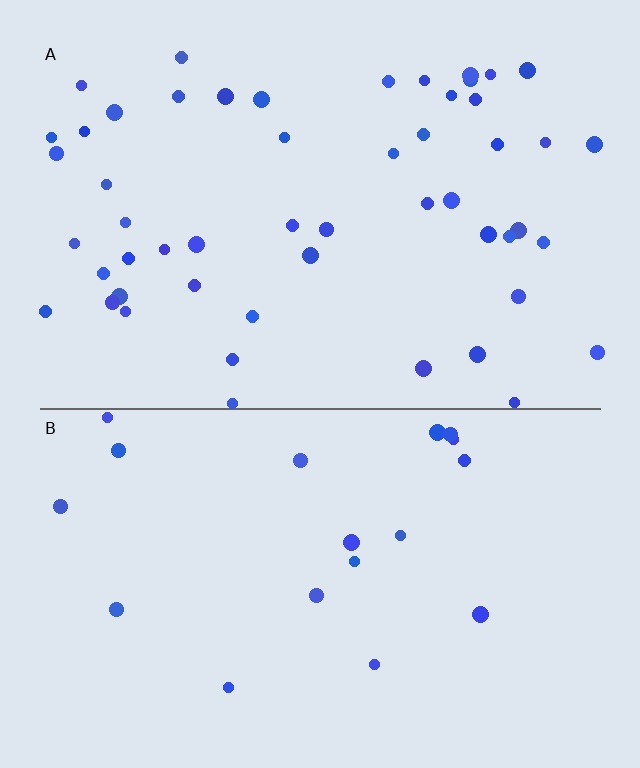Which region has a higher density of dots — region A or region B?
A (the top).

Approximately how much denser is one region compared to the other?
Approximately 2.8× — region A over region B.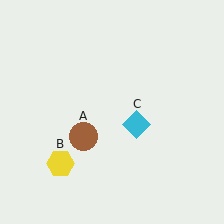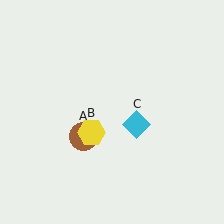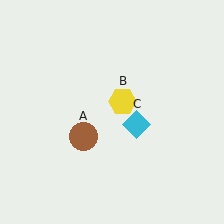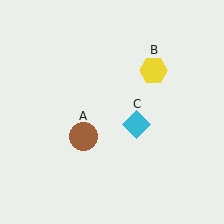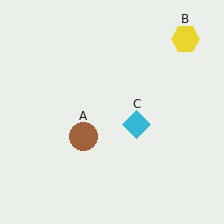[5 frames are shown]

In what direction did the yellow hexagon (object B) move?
The yellow hexagon (object B) moved up and to the right.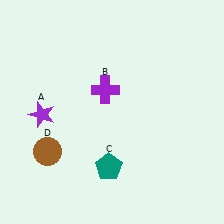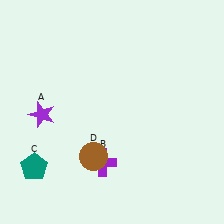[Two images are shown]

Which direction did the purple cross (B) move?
The purple cross (B) moved down.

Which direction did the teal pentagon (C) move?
The teal pentagon (C) moved left.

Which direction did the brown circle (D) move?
The brown circle (D) moved right.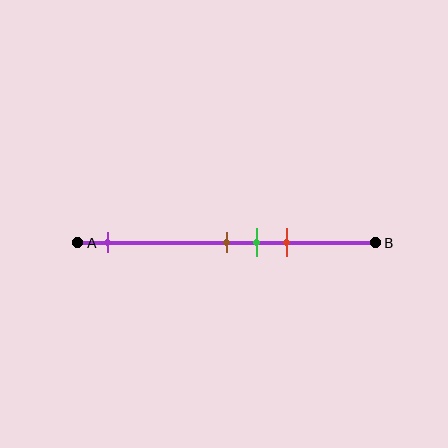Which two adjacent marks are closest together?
The brown and green marks are the closest adjacent pair.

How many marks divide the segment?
There are 4 marks dividing the segment.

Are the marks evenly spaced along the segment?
No, the marks are not evenly spaced.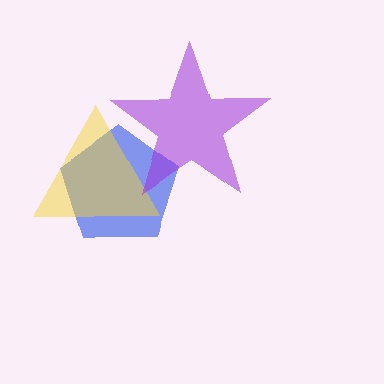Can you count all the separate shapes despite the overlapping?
Yes, there are 3 separate shapes.